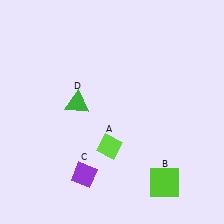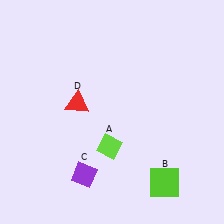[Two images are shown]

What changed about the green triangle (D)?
In Image 1, D is green. In Image 2, it changed to red.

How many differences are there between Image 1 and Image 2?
There is 1 difference between the two images.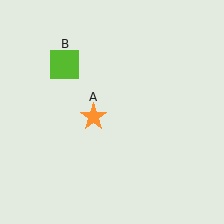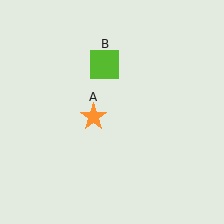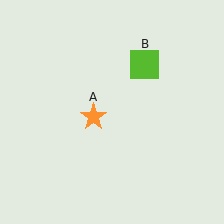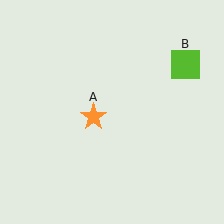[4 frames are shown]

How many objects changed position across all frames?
1 object changed position: lime square (object B).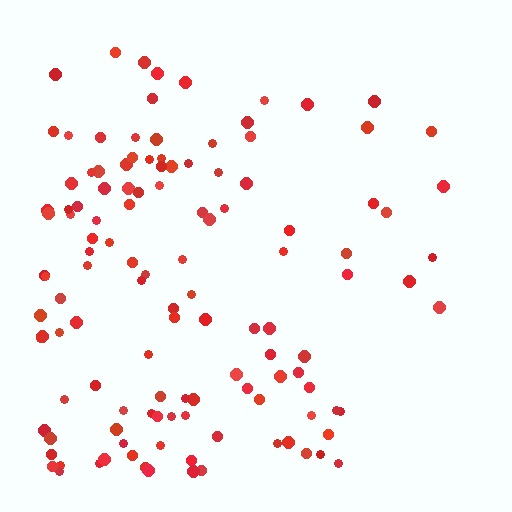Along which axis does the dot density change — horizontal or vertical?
Horizontal.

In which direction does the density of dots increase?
From right to left, with the left side densest.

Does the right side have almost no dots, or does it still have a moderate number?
Still a moderate number, just noticeably fewer than the left.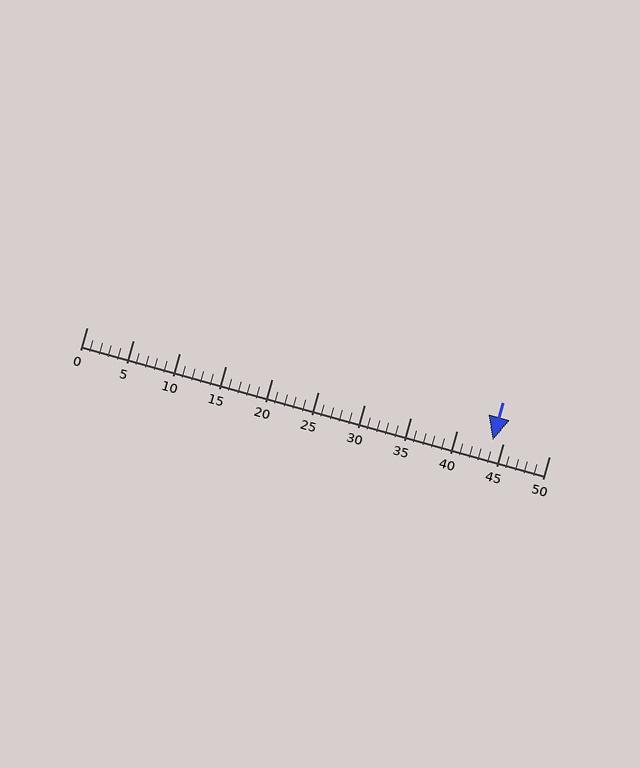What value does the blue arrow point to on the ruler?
The blue arrow points to approximately 44.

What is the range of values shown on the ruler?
The ruler shows values from 0 to 50.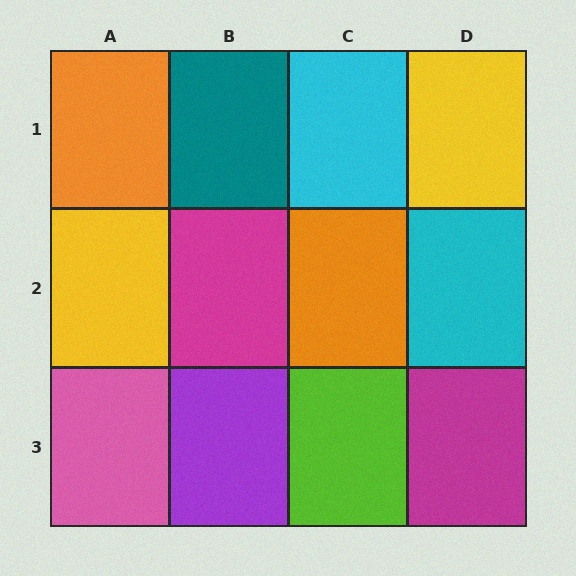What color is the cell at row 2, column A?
Yellow.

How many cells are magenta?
2 cells are magenta.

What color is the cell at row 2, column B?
Magenta.